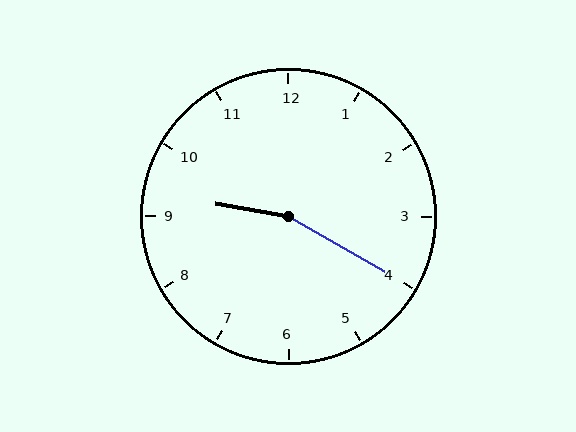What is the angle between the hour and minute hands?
Approximately 160 degrees.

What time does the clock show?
9:20.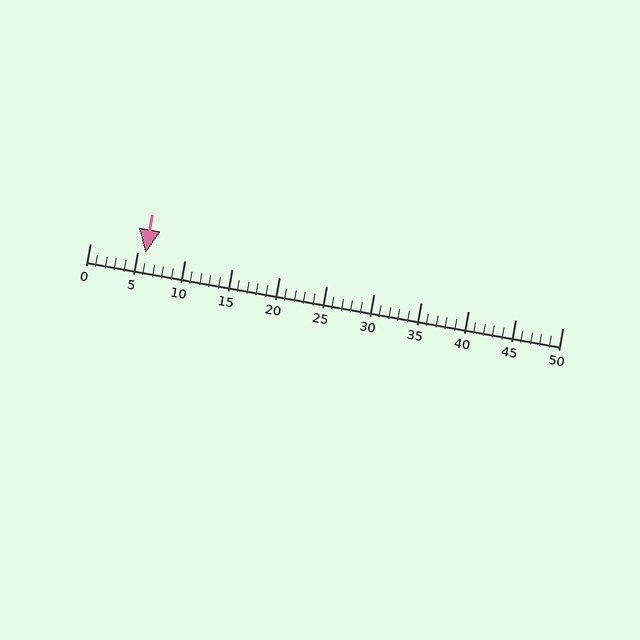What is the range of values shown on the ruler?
The ruler shows values from 0 to 50.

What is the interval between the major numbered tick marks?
The major tick marks are spaced 5 units apart.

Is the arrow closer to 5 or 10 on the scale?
The arrow is closer to 5.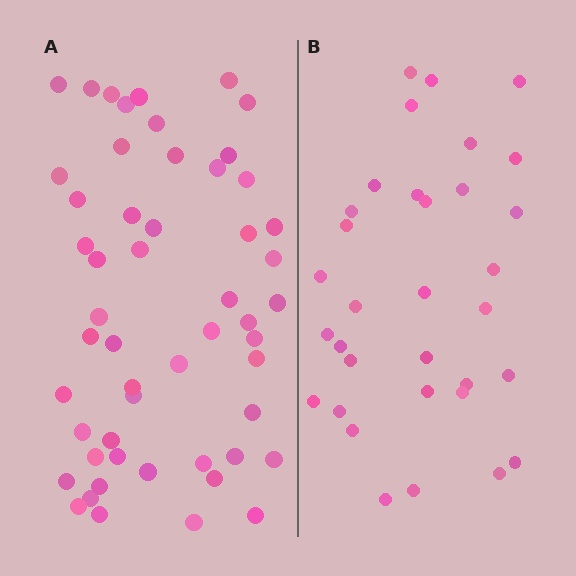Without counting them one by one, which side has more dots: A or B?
Region A (the left region) has more dots.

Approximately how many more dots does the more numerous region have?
Region A has approximately 20 more dots than region B.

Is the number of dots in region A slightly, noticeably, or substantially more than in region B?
Region A has substantially more. The ratio is roughly 1.6 to 1.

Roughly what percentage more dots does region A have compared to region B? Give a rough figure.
About 60% more.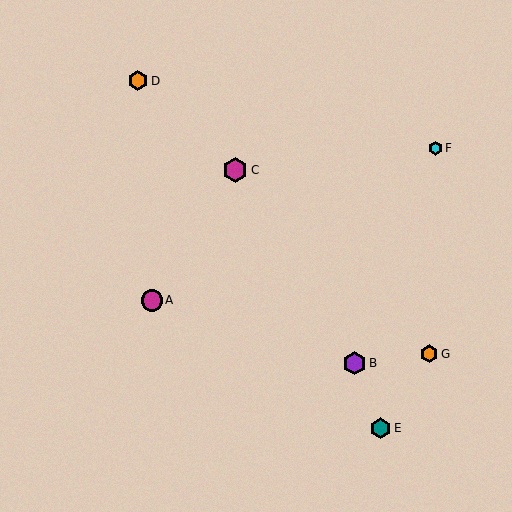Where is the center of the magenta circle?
The center of the magenta circle is at (152, 300).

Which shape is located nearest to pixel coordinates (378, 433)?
The teal hexagon (labeled E) at (380, 428) is nearest to that location.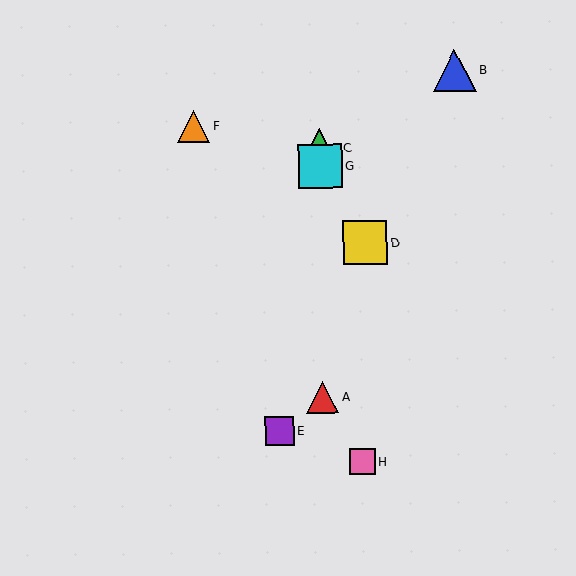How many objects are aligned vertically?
3 objects (A, C, G) are aligned vertically.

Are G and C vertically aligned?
Yes, both are at x≈320.